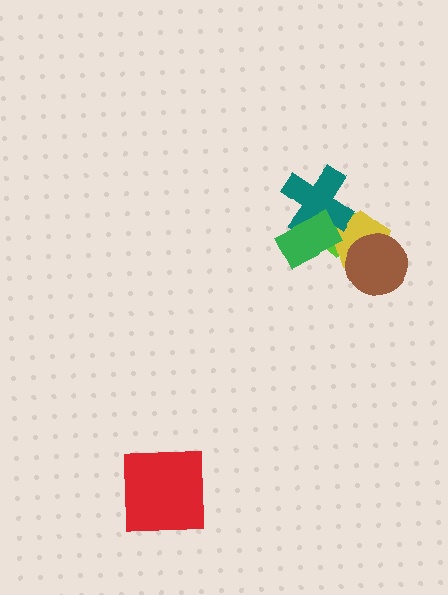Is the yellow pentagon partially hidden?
Yes, it is partially covered by another shape.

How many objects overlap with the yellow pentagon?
4 objects overlap with the yellow pentagon.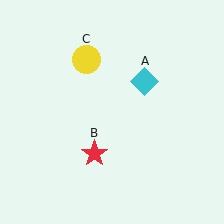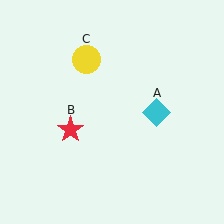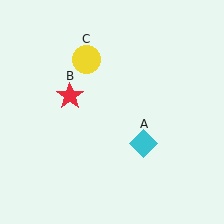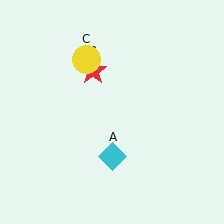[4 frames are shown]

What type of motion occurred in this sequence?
The cyan diamond (object A), red star (object B) rotated clockwise around the center of the scene.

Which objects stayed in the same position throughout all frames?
Yellow circle (object C) remained stationary.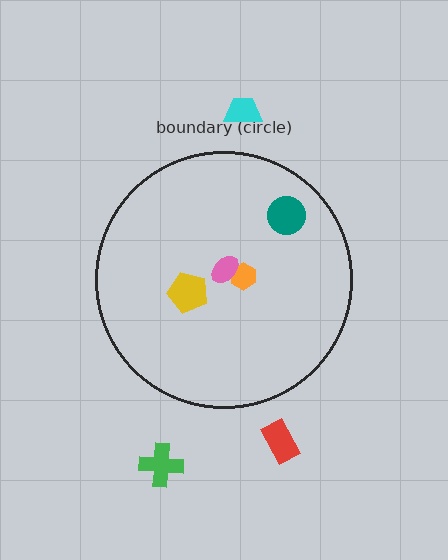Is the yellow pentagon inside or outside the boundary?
Inside.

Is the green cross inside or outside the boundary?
Outside.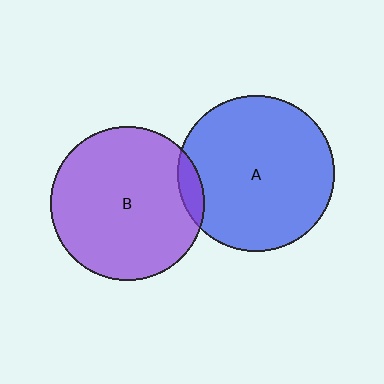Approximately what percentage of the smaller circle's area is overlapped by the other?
Approximately 5%.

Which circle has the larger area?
Circle A (blue).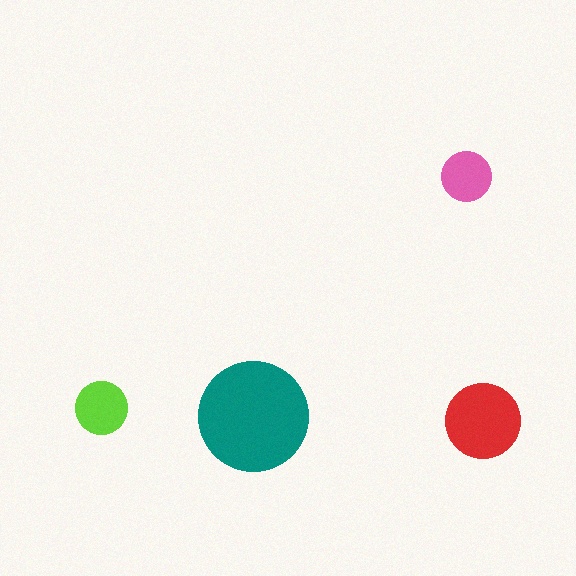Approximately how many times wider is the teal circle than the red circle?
About 1.5 times wider.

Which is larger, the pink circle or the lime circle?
The lime one.